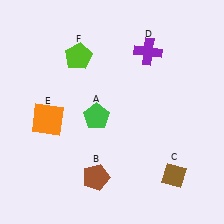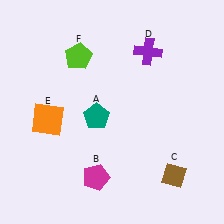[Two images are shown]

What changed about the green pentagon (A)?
In Image 1, A is green. In Image 2, it changed to teal.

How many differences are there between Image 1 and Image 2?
There are 2 differences between the two images.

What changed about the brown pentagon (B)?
In Image 1, B is brown. In Image 2, it changed to magenta.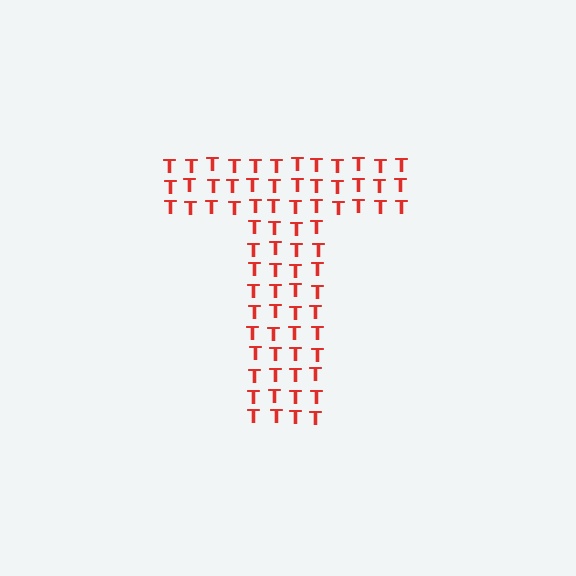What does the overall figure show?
The overall figure shows the letter T.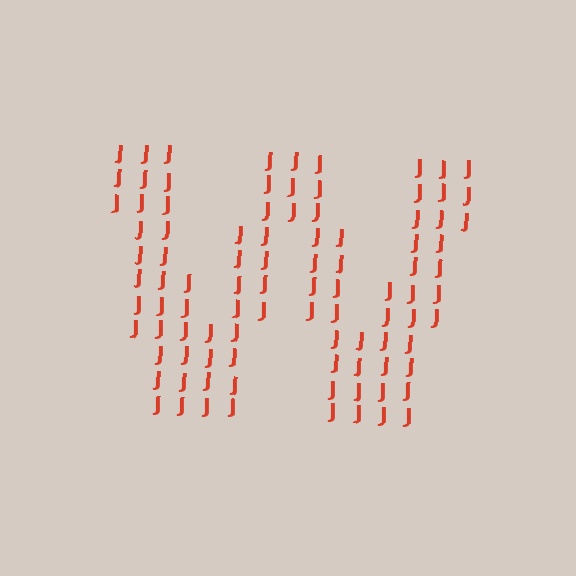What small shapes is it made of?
It is made of small letter J's.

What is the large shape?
The large shape is the letter W.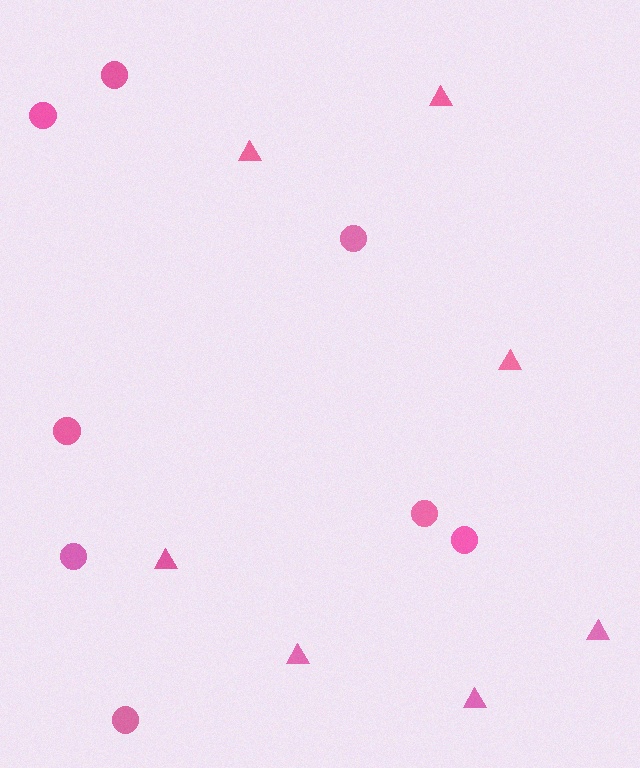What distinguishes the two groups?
There are 2 groups: one group of triangles (7) and one group of circles (8).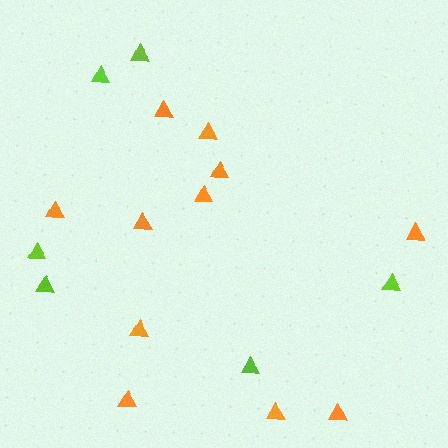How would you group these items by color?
There are 2 groups: one group of orange triangles (11) and one group of lime triangles (6).